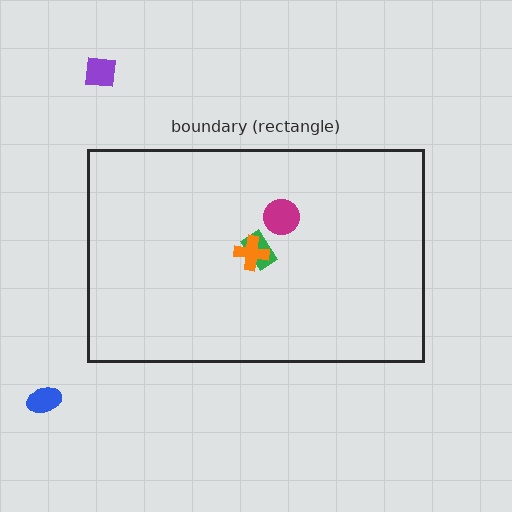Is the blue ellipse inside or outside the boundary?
Outside.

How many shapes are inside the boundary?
3 inside, 2 outside.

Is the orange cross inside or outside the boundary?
Inside.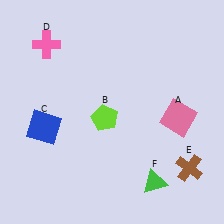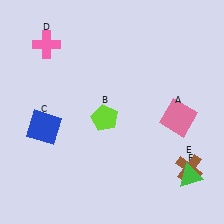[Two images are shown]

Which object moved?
The green triangle (F) moved right.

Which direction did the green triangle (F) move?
The green triangle (F) moved right.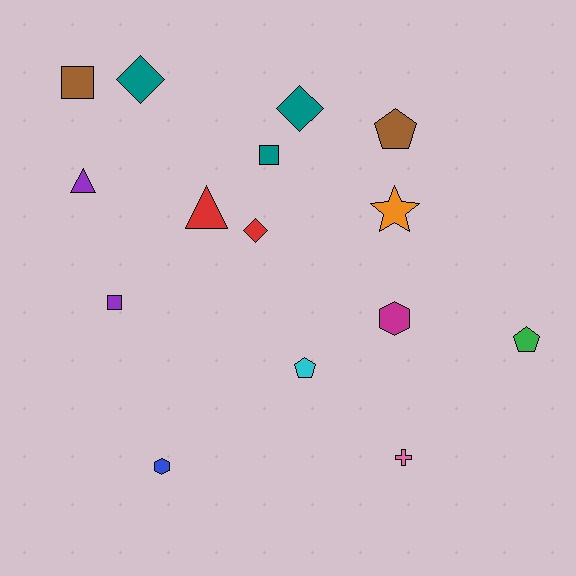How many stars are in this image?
There is 1 star.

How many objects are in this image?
There are 15 objects.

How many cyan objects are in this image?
There is 1 cyan object.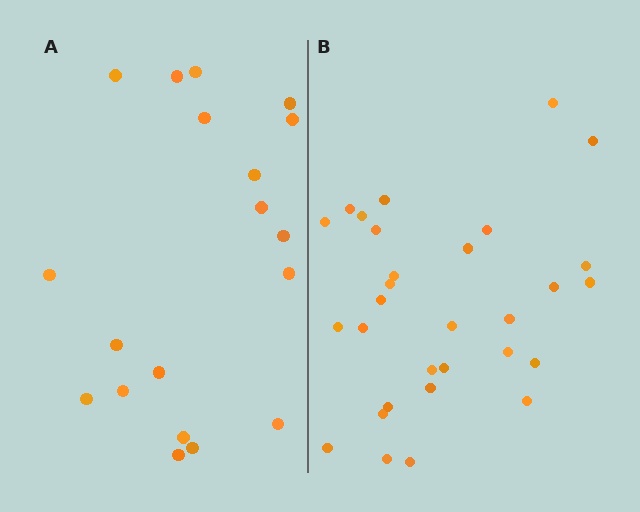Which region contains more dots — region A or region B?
Region B (the right region) has more dots.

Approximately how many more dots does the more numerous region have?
Region B has roughly 12 or so more dots than region A.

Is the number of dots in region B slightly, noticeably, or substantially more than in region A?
Region B has substantially more. The ratio is roughly 1.6 to 1.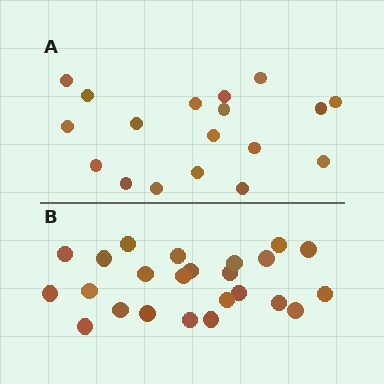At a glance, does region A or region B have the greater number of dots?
Region B (the bottom region) has more dots.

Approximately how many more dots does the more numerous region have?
Region B has about 6 more dots than region A.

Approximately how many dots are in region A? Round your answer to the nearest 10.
About 20 dots. (The exact count is 18, which rounds to 20.)